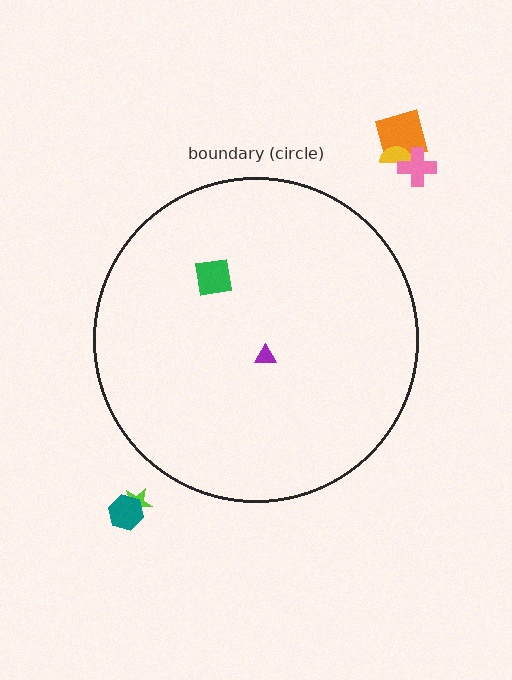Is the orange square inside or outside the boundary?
Outside.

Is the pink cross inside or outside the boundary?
Outside.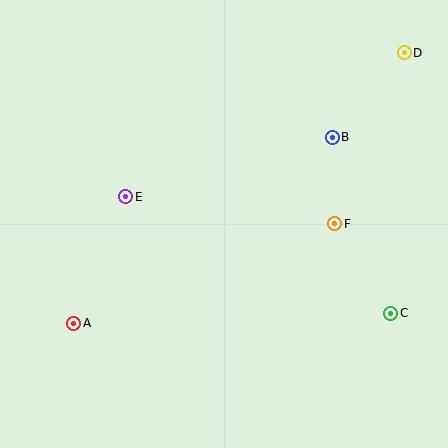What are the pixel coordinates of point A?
Point A is at (74, 323).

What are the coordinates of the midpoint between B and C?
The midpoint between B and C is at (361, 225).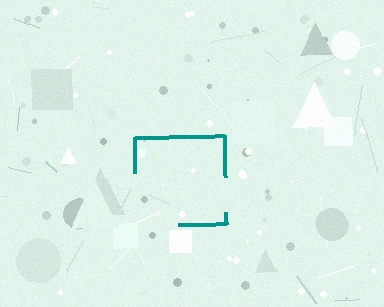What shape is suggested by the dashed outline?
The dashed outline suggests a square.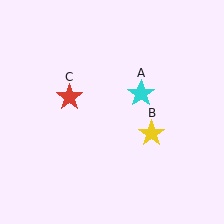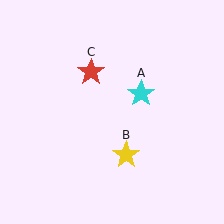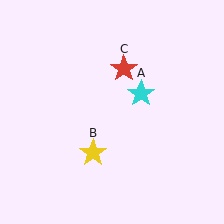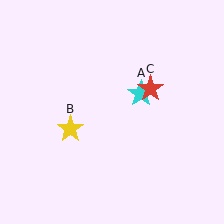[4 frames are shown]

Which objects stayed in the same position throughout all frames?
Cyan star (object A) remained stationary.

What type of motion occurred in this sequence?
The yellow star (object B), red star (object C) rotated clockwise around the center of the scene.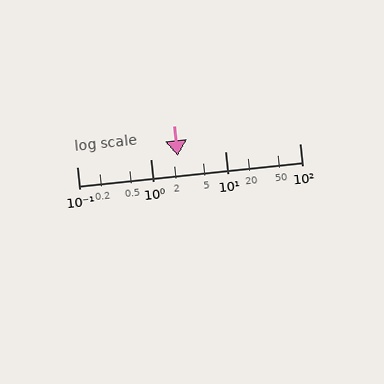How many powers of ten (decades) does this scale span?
The scale spans 3 decades, from 0.1 to 100.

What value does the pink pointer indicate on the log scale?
The pointer indicates approximately 2.3.